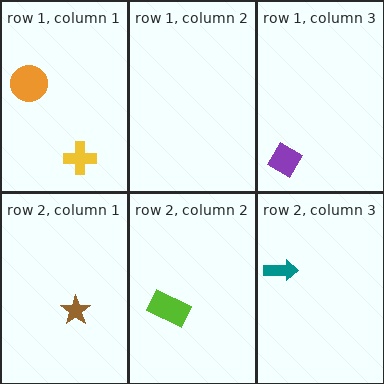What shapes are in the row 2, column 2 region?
The lime rectangle.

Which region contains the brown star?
The row 2, column 1 region.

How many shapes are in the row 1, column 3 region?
1.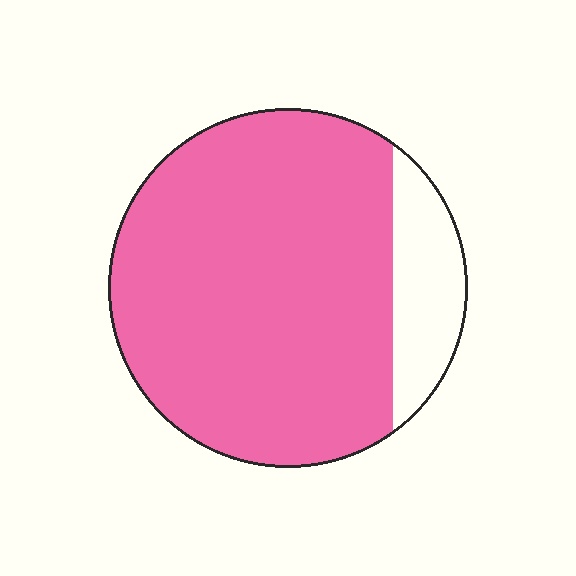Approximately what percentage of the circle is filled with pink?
Approximately 85%.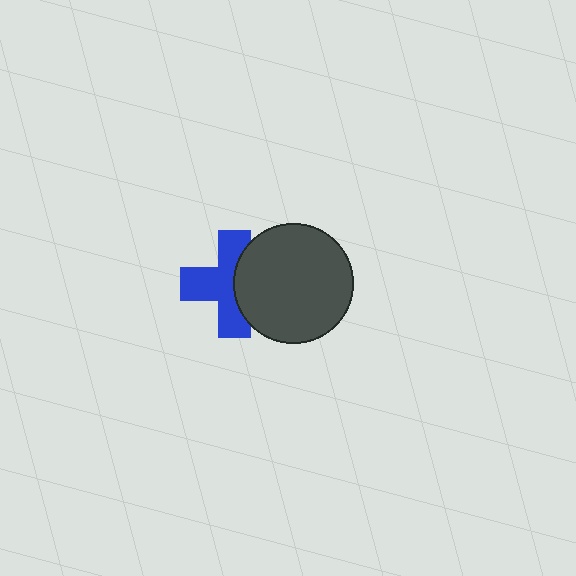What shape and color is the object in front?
The object in front is a dark gray circle.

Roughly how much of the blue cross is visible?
About half of it is visible (roughly 62%).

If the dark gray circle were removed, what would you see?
You would see the complete blue cross.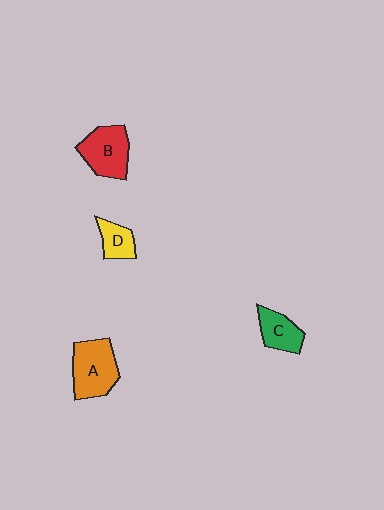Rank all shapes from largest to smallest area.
From largest to smallest: A (orange), B (red), C (green), D (yellow).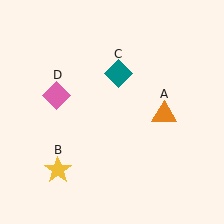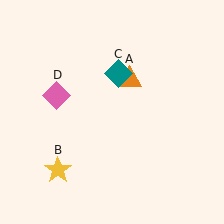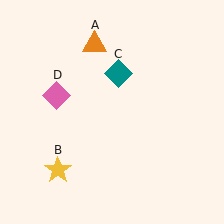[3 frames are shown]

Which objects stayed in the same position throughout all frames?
Yellow star (object B) and teal diamond (object C) and pink diamond (object D) remained stationary.